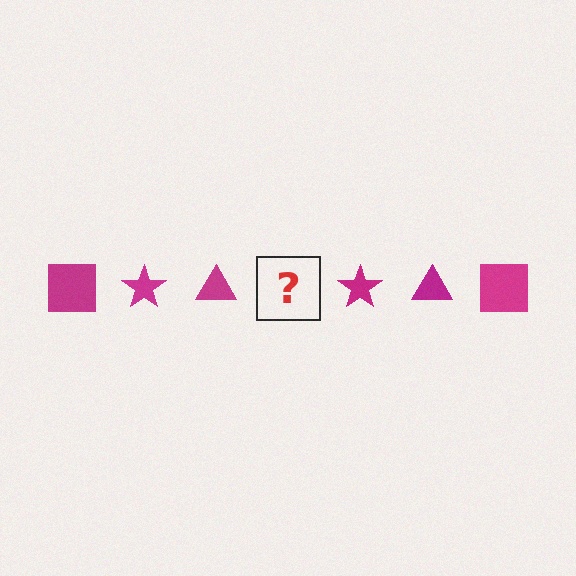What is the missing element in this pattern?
The missing element is a magenta square.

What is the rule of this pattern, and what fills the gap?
The rule is that the pattern cycles through square, star, triangle shapes in magenta. The gap should be filled with a magenta square.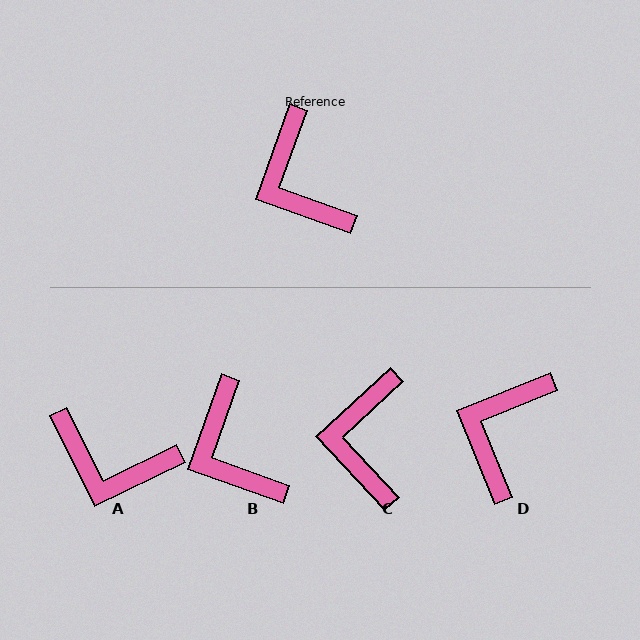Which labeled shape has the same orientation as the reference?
B.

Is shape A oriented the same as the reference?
No, it is off by about 46 degrees.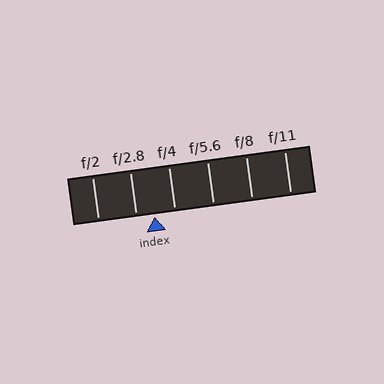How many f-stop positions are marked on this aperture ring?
There are 6 f-stop positions marked.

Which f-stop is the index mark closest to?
The index mark is closest to f/2.8.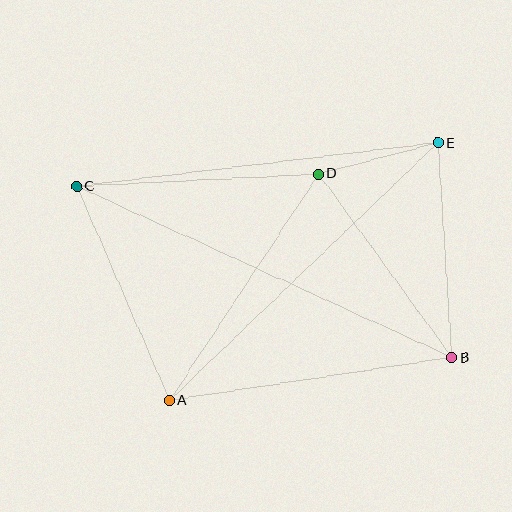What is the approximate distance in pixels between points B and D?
The distance between B and D is approximately 227 pixels.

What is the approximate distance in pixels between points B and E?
The distance between B and E is approximately 215 pixels.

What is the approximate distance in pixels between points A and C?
The distance between A and C is approximately 233 pixels.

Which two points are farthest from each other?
Points B and C are farthest from each other.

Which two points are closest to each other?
Points D and E are closest to each other.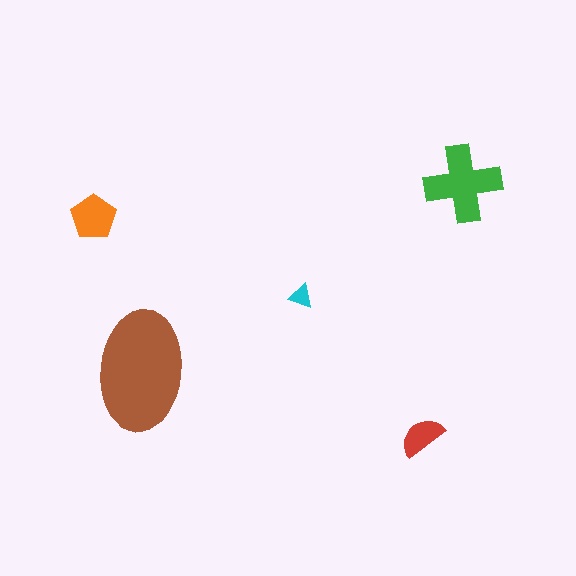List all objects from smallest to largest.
The cyan triangle, the red semicircle, the orange pentagon, the green cross, the brown ellipse.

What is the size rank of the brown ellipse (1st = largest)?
1st.